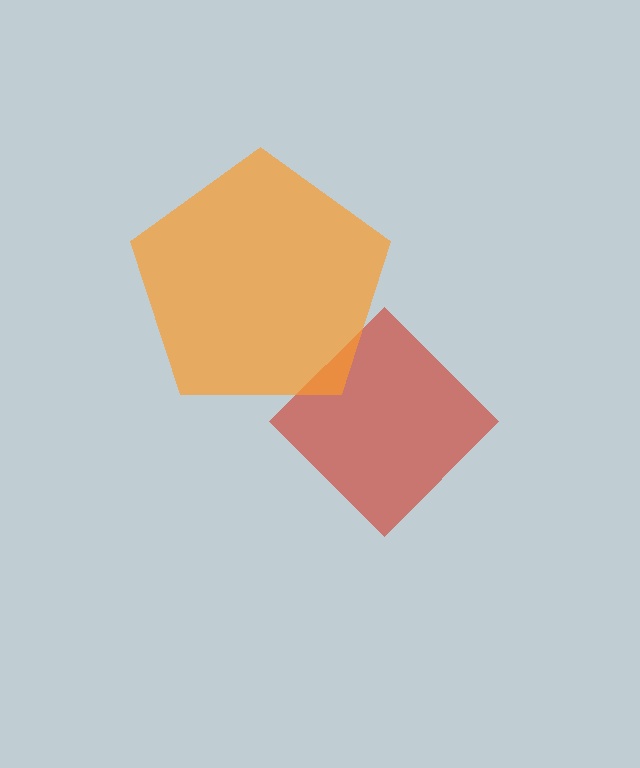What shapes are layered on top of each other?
The layered shapes are: a red diamond, an orange pentagon.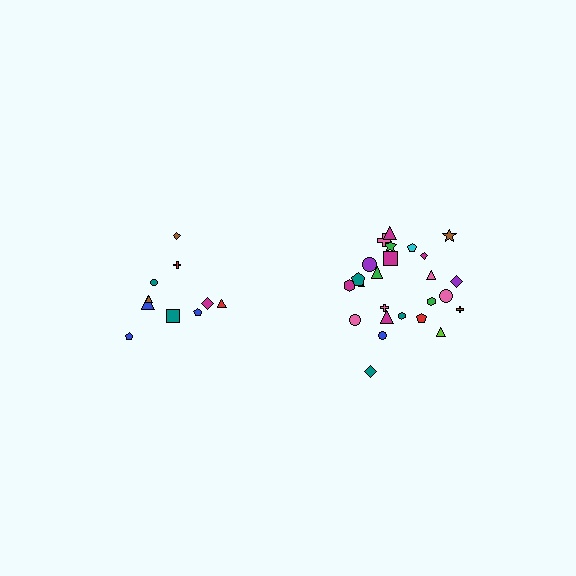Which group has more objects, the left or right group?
The right group.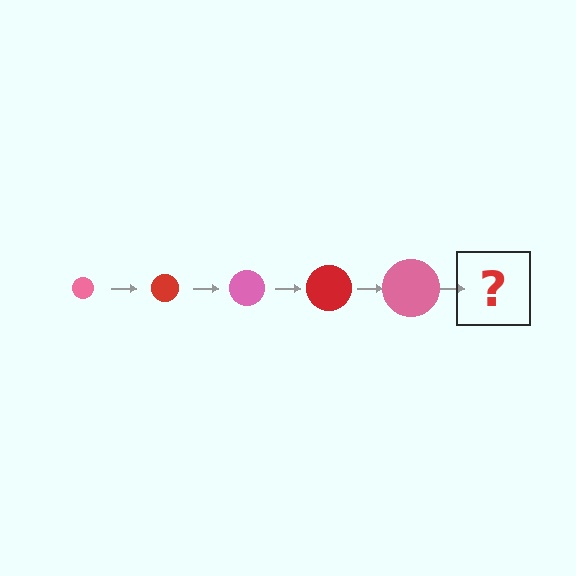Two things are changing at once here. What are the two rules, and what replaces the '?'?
The two rules are that the circle grows larger each step and the color cycles through pink and red. The '?' should be a red circle, larger than the previous one.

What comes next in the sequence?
The next element should be a red circle, larger than the previous one.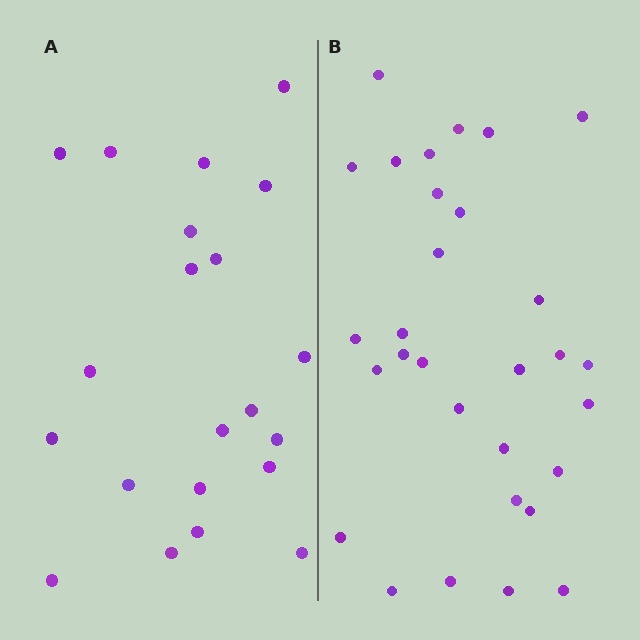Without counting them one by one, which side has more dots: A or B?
Region B (the right region) has more dots.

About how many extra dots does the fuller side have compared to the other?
Region B has roughly 8 or so more dots than region A.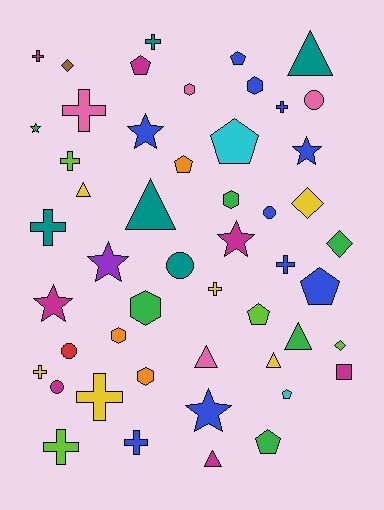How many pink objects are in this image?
There are 4 pink objects.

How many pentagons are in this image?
There are 8 pentagons.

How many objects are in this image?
There are 50 objects.